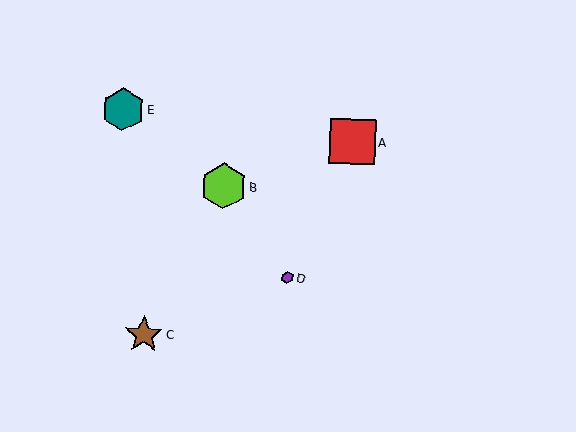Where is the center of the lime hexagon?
The center of the lime hexagon is at (223, 186).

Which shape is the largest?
The lime hexagon (labeled B) is the largest.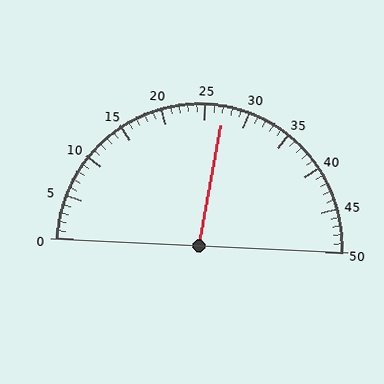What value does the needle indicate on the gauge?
The needle indicates approximately 27.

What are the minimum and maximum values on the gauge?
The gauge ranges from 0 to 50.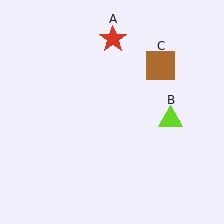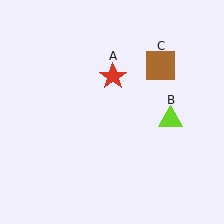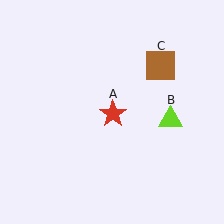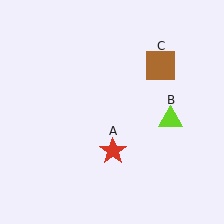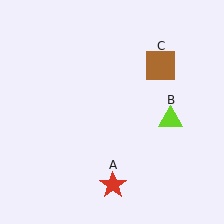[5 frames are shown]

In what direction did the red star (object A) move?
The red star (object A) moved down.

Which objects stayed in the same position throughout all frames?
Lime triangle (object B) and brown square (object C) remained stationary.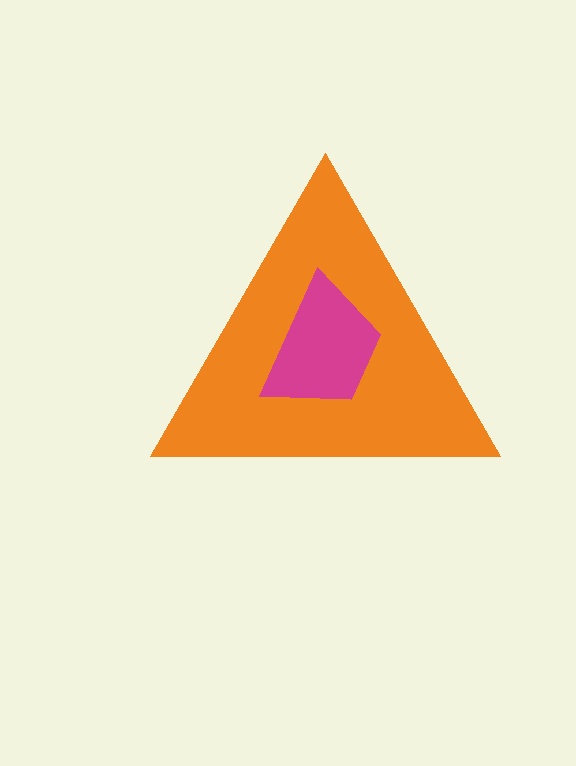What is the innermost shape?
The magenta trapezoid.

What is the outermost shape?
The orange triangle.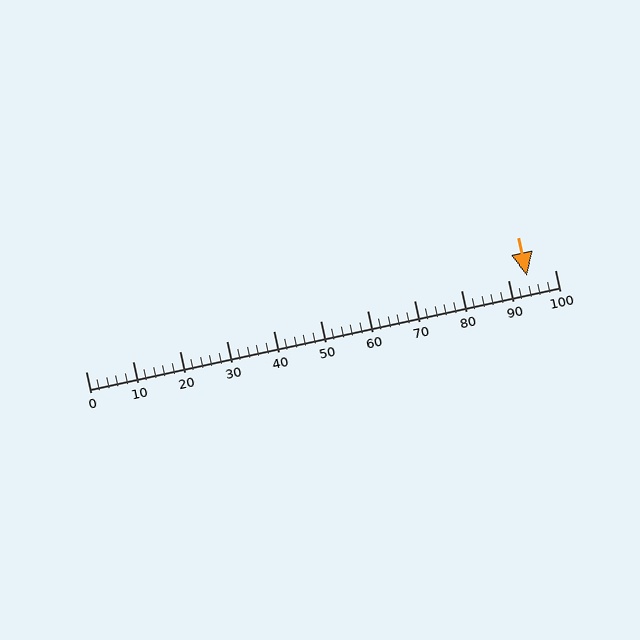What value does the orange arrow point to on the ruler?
The orange arrow points to approximately 94.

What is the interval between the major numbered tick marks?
The major tick marks are spaced 10 units apart.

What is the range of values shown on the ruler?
The ruler shows values from 0 to 100.